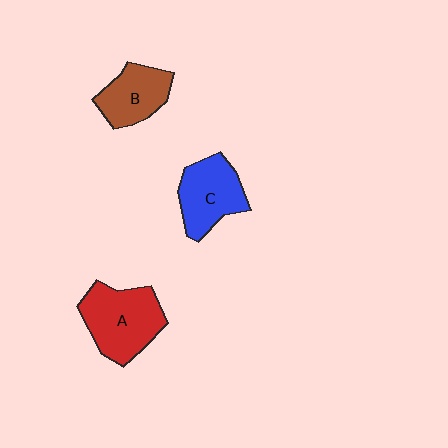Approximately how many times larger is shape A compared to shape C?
Approximately 1.2 times.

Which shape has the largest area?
Shape A (red).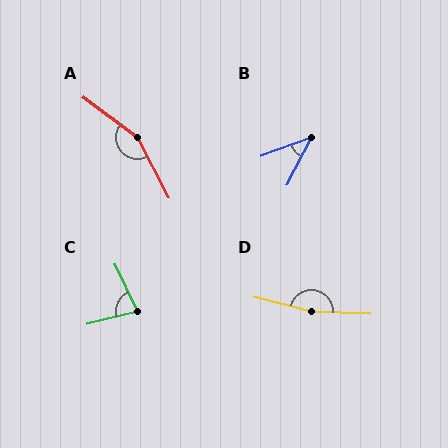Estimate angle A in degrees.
Approximately 155 degrees.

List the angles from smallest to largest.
B (42°), C (79°), A (155°), D (168°).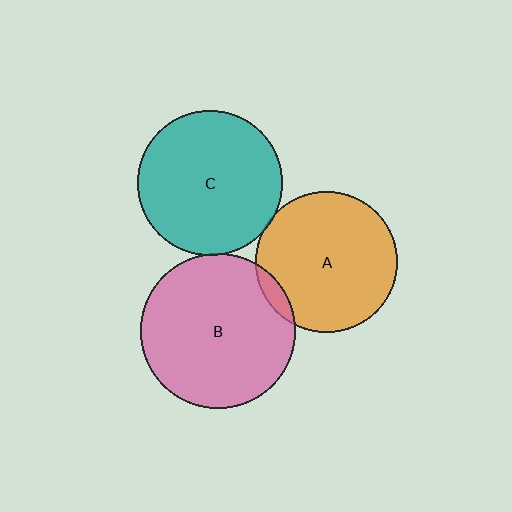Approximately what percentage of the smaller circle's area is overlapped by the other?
Approximately 5%.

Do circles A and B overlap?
Yes.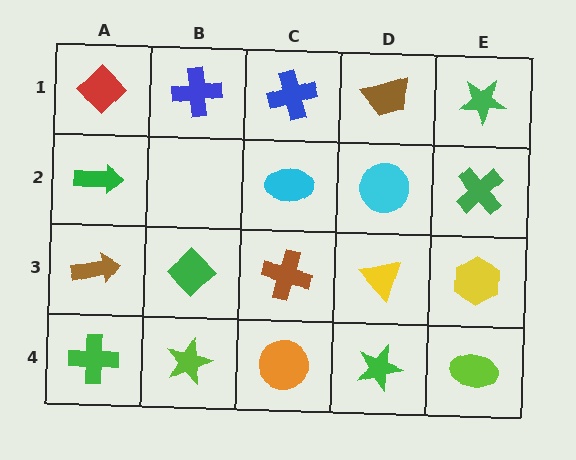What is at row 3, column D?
A yellow triangle.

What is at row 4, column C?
An orange circle.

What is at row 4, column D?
A green star.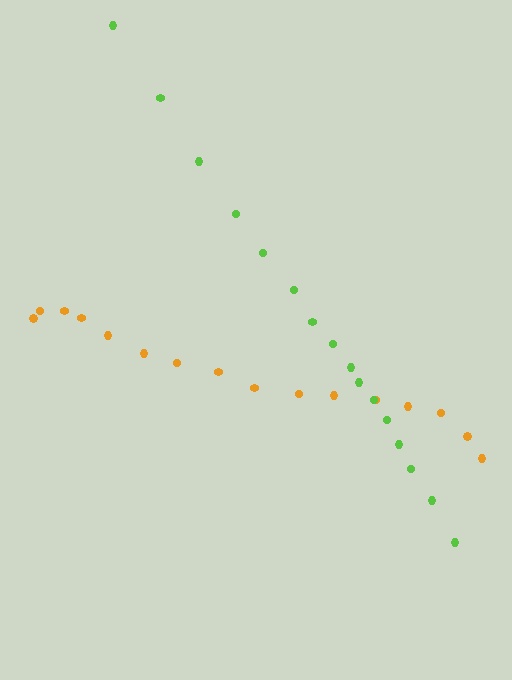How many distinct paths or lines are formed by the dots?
There are 2 distinct paths.